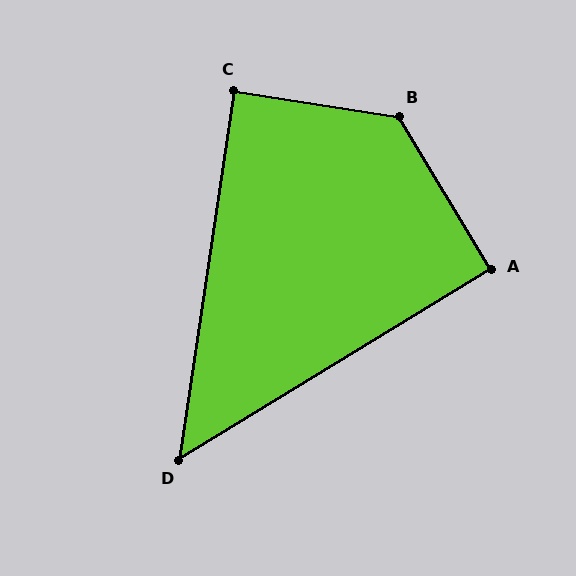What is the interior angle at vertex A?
Approximately 90 degrees (approximately right).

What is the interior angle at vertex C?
Approximately 90 degrees (approximately right).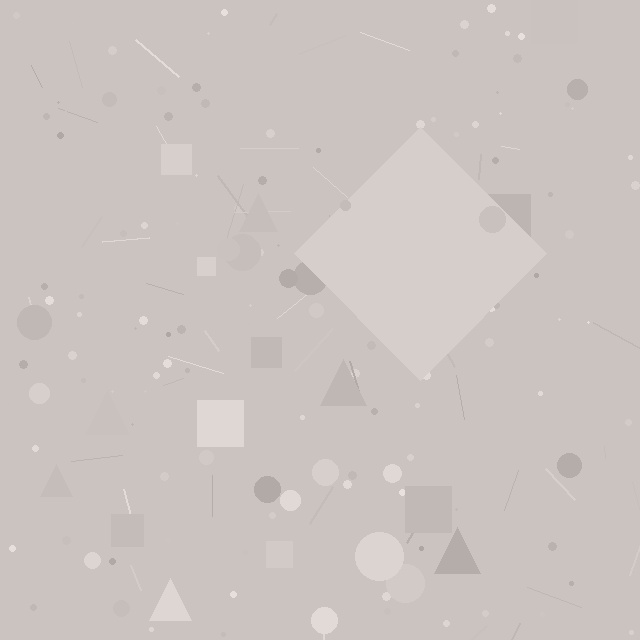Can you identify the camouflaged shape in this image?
The camouflaged shape is a diamond.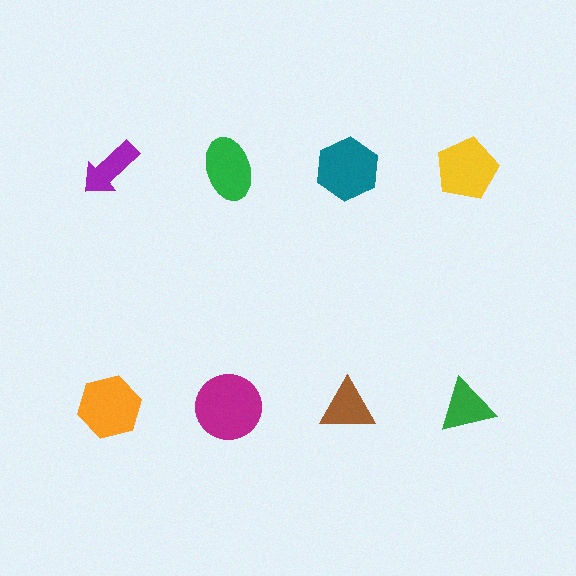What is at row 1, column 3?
A teal hexagon.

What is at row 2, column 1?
An orange hexagon.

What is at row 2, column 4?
A green triangle.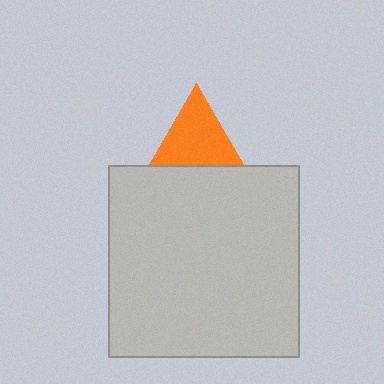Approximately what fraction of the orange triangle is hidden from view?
Roughly 44% of the orange triangle is hidden behind the light gray square.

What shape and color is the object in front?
The object in front is a light gray square.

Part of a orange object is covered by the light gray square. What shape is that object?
It is a triangle.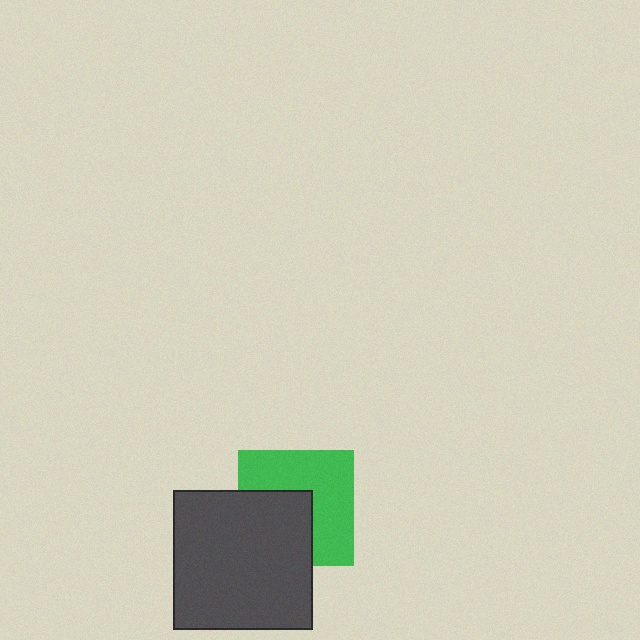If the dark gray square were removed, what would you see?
You would see the complete green square.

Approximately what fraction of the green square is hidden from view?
Roughly 43% of the green square is hidden behind the dark gray square.